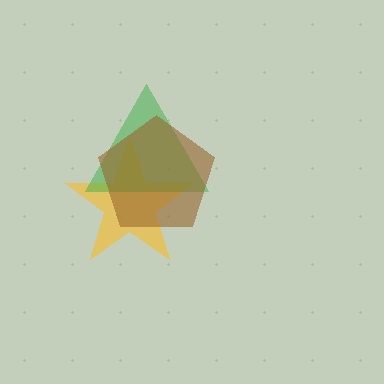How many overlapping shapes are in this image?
There are 3 overlapping shapes in the image.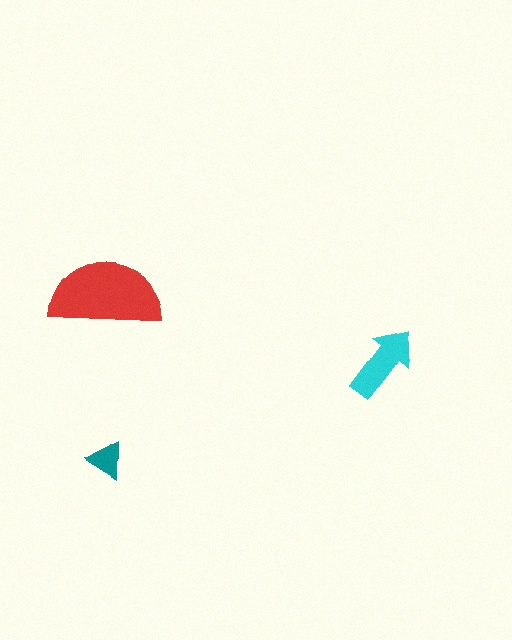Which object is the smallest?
The teal triangle.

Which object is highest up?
The red semicircle is topmost.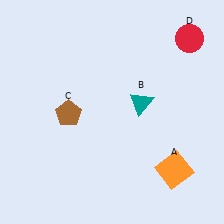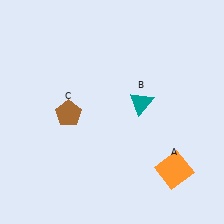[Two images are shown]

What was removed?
The red circle (D) was removed in Image 2.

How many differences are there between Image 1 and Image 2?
There is 1 difference between the two images.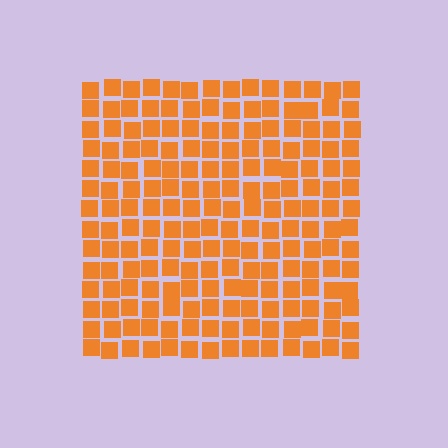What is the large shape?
The large shape is a square.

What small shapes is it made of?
It is made of small squares.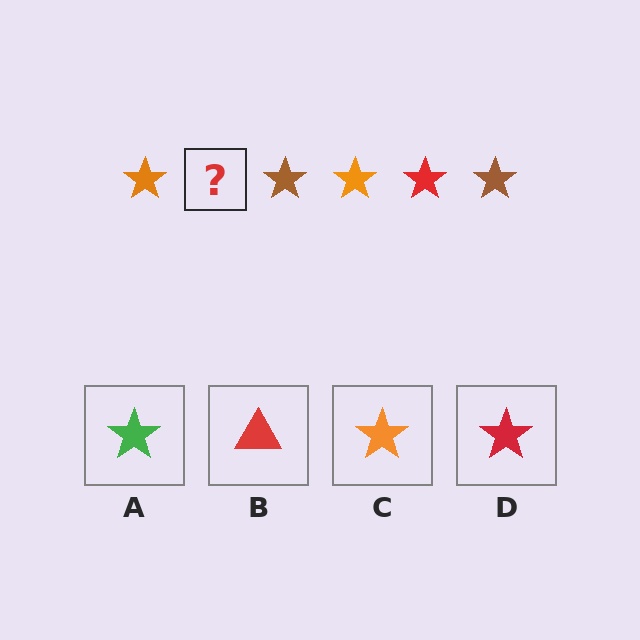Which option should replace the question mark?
Option D.